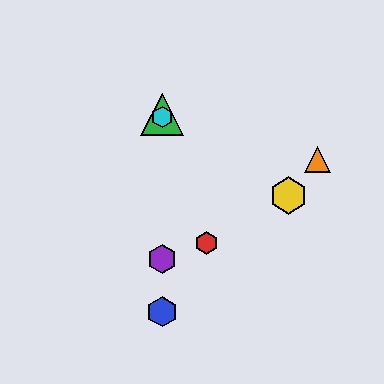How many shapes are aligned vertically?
4 shapes (the blue hexagon, the green triangle, the purple hexagon, the cyan hexagon) are aligned vertically.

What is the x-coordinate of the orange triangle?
The orange triangle is at x≈318.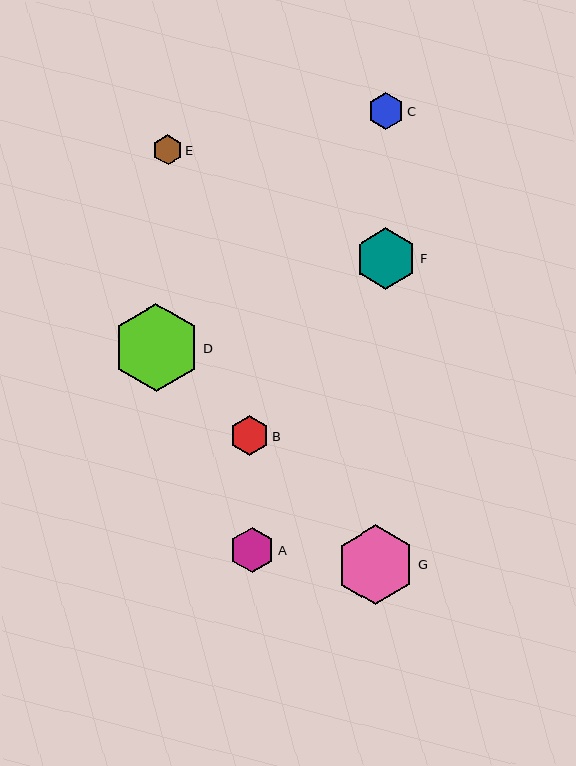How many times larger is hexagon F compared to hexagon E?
Hexagon F is approximately 2.0 times the size of hexagon E.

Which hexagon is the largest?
Hexagon D is the largest with a size of approximately 88 pixels.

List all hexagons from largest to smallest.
From largest to smallest: D, G, F, A, B, C, E.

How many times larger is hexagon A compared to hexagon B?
Hexagon A is approximately 1.1 times the size of hexagon B.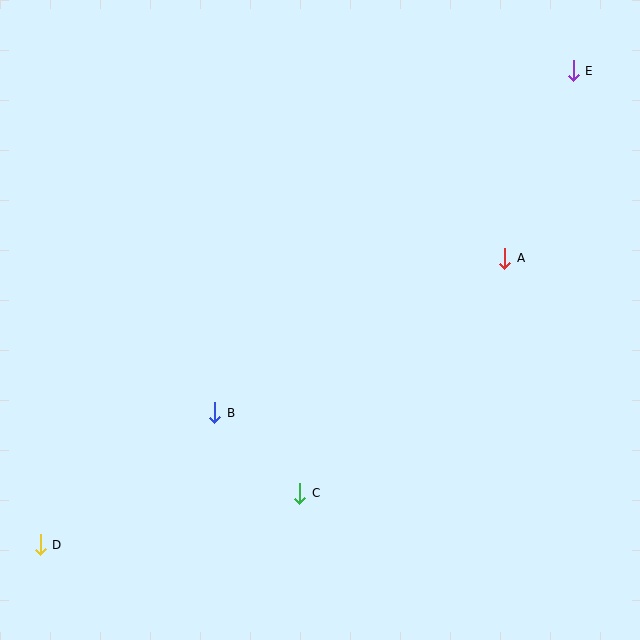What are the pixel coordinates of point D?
Point D is at (40, 545).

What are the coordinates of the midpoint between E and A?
The midpoint between E and A is at (539, 165).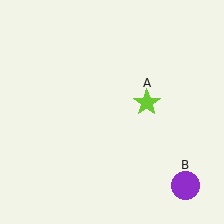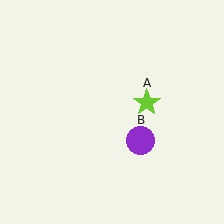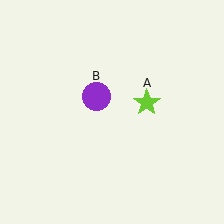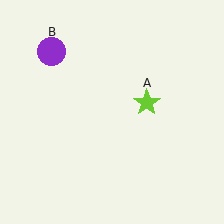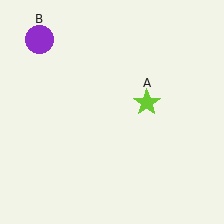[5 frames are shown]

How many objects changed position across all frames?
1 object changed position: purple circle (object B).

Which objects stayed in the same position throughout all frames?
Lime star (object A) remained stationary.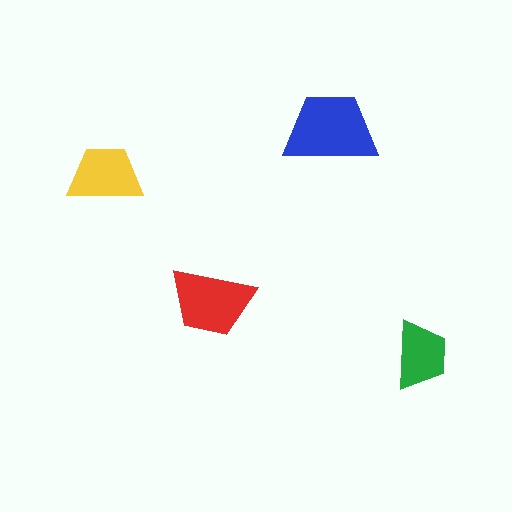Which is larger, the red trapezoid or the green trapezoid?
The red one.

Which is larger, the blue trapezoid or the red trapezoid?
The blue one.